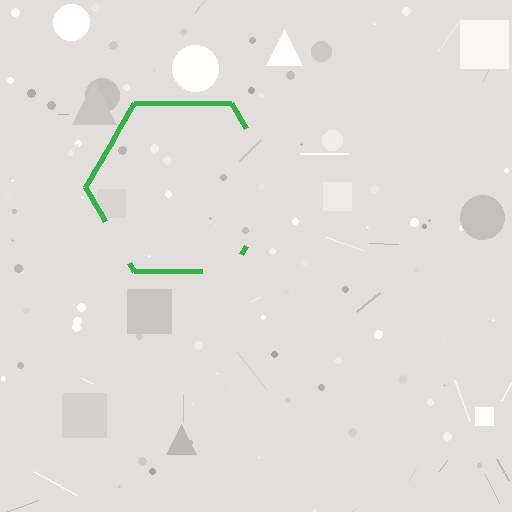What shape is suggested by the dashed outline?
The dashed outline suggests a hexagon.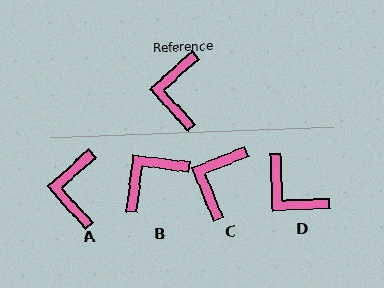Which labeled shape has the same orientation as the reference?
A.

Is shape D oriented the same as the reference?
No, it is off by about 50 degrees.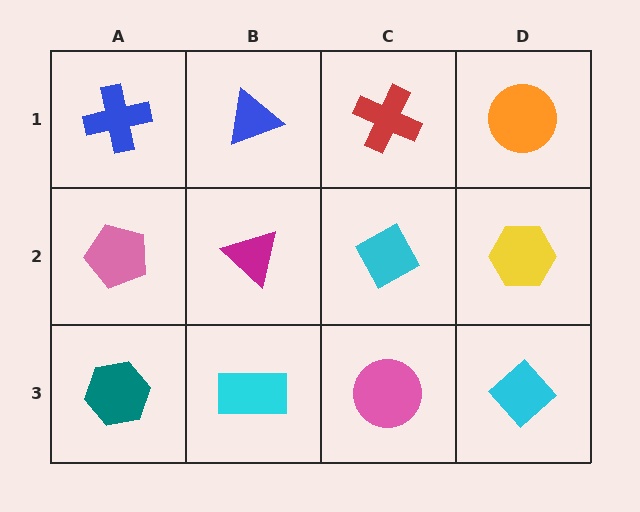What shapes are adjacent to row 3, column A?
A pink pentagon (row 2, column A), a cyan rectangle (row 3, column B).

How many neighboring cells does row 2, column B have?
4.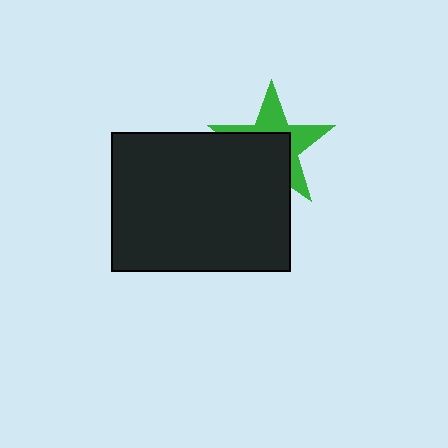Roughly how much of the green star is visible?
About half of it is visible (roughly 46%).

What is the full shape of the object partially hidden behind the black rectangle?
The partially hidden object is a green star.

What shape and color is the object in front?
The object in front is a black rectangle.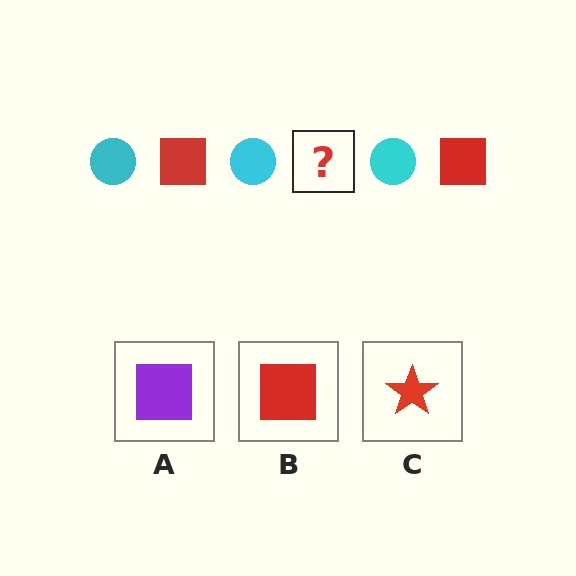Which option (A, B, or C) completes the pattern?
B.